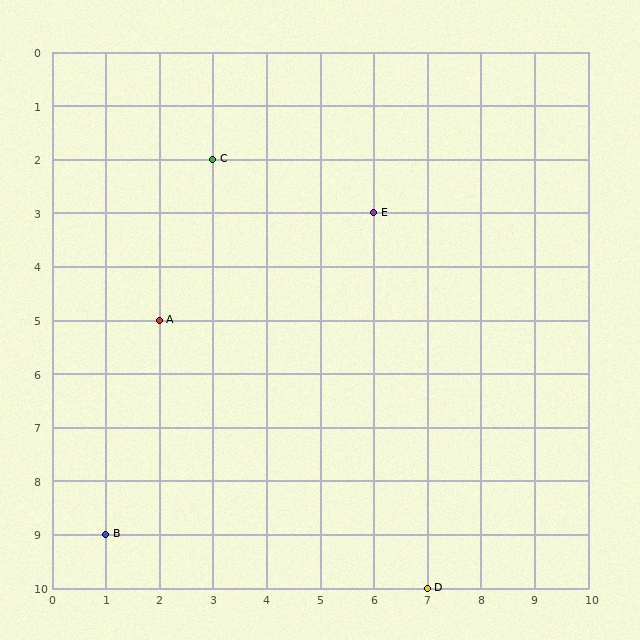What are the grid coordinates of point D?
Point D is at grid coordinates (7, 10).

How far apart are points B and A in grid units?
Points B and A are 1 column and 4 rows apart (about 4.1 grid units diagonally).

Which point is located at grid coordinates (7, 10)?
Point D is at (7, 10).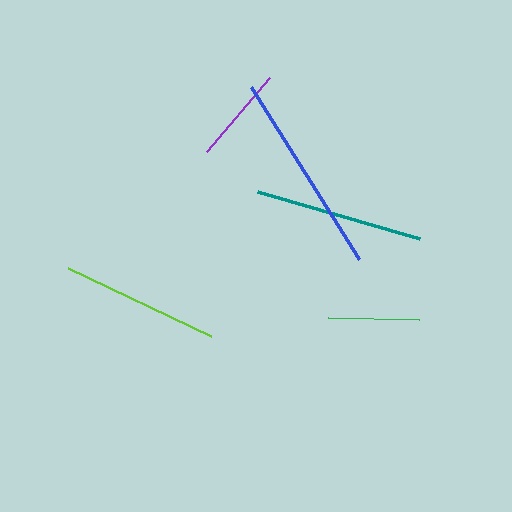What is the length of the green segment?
The green segment is approximately 91 pixels long.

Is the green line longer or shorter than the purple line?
The purple line is longer than the green line.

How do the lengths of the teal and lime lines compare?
The teal and lime lines are approximately the same length.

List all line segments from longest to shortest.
From longest to shortest: blue, teal, lime, purple, green.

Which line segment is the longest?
The blue line is the longest at approximately 203 pixels.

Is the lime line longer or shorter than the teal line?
The teal line is longer than the lime line.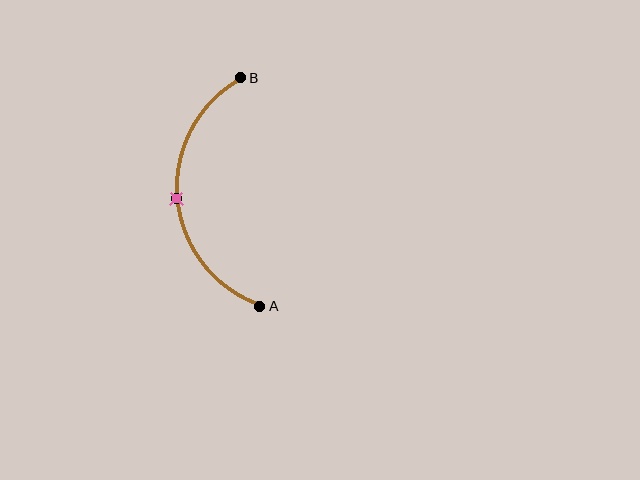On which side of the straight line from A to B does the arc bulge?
The arc bulges to the left of the straight line connecting A and B.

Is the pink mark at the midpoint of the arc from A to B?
Yes. The pink mark lies on the arc at equal arc-length from both A and B — it is the arc midpoint.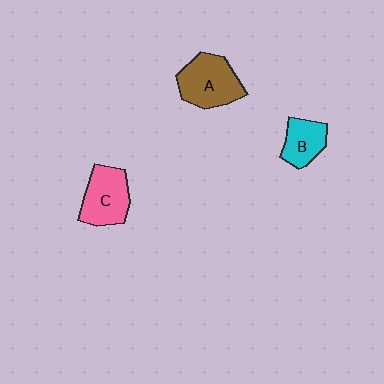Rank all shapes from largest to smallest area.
From largest to smallest: A (brown), C (pink), B (cyan).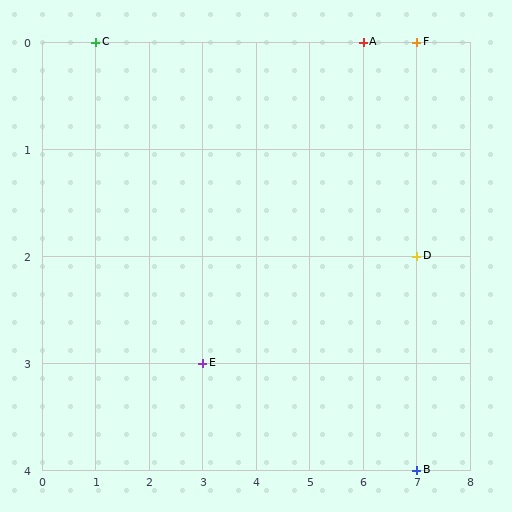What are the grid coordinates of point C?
Point C is at grid coordinates (1, 0).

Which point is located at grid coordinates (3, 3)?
Point E is at (3, 3).